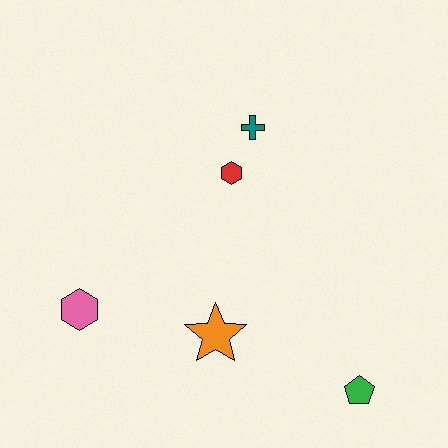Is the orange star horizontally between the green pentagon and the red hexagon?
No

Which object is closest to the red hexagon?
The teal cross is closest to the red hexagon.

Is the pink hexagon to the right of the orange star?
No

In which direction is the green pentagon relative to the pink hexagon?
The green pentagon is to the right of the pink hexagon.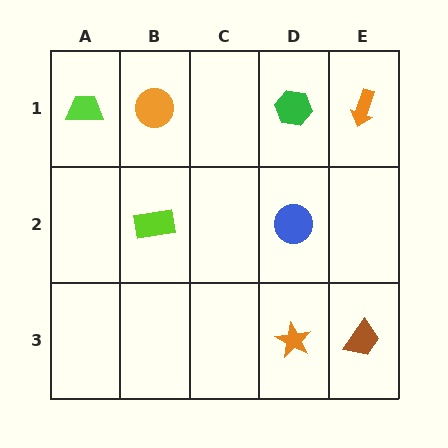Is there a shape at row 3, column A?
No, that cell is empty.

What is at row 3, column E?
A brown trapezoid.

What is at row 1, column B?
An orange circle.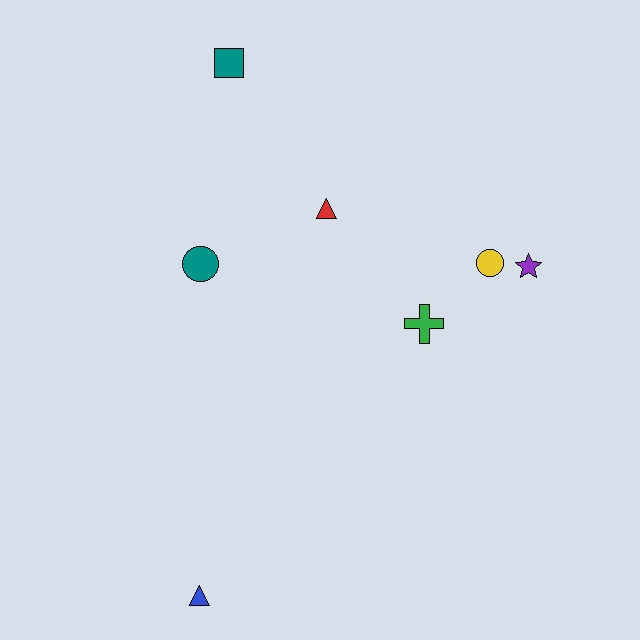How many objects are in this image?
There are 7 objects.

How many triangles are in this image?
There are 2 triangles.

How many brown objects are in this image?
There are no brown objects.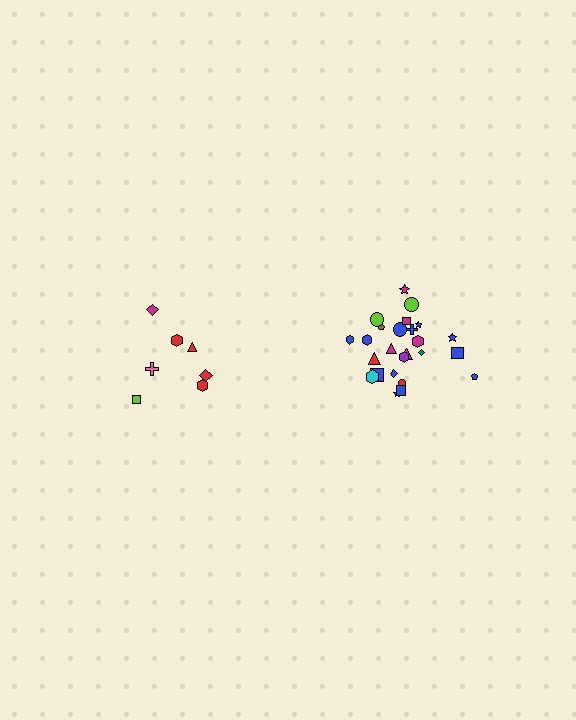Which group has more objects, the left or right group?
The right group.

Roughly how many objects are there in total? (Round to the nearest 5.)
Roughly 30 objects in total.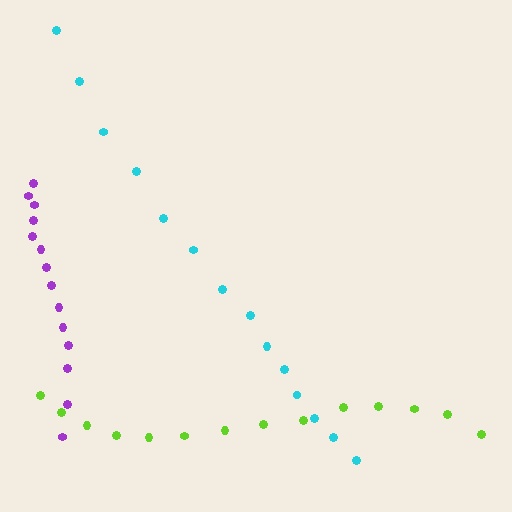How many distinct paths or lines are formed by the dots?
There are 3 distinct paths.